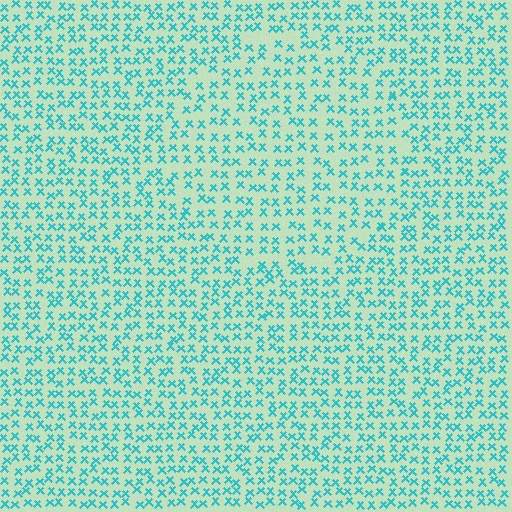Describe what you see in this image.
The image contains small cyan elements arranged at two different densities. A circle-shaped region is visible where the elements are less densely packed than the surrounding area.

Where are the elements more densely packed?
The elements are more densely packed outside the circle boundary.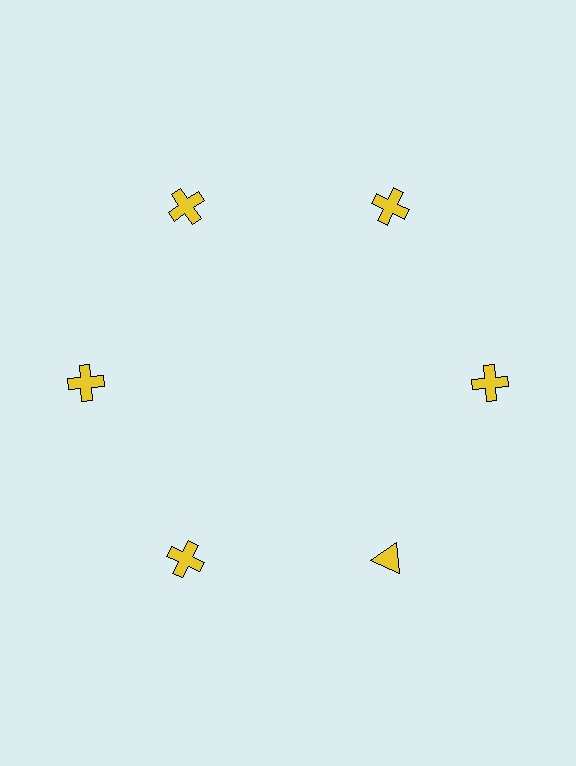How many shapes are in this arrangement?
There are 6 shapes arranged in a ring pattern.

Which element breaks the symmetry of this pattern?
The yellow triangle at roughly the 5 o'clock position breaks the symmetry. All other shapes are yellow crosses.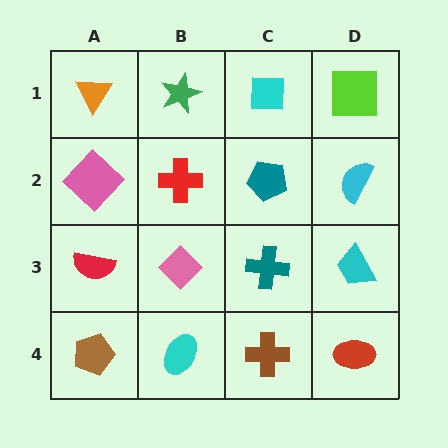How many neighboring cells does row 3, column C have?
4.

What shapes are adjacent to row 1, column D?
A cyan semicircle (row 2, column D), a cyan square (row 1, column C).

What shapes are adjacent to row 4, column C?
A teal cross (row 3, column C), a cyan ellipse (row 4, column B), a red ellipse (row 4, column D).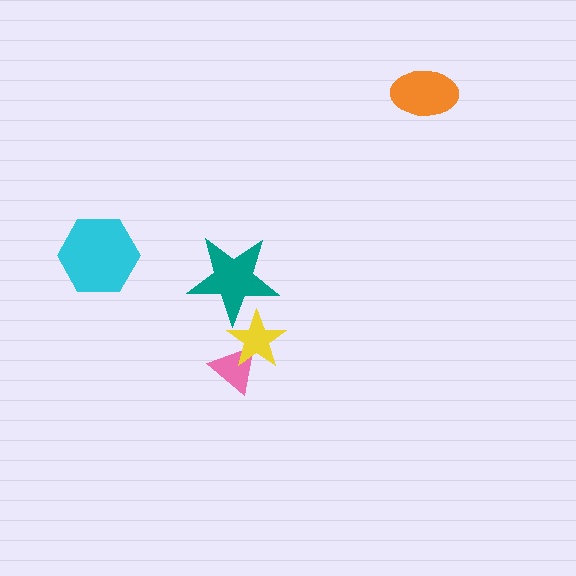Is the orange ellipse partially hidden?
No, no other shape covers it.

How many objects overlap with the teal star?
1 object overlaps with the teal star.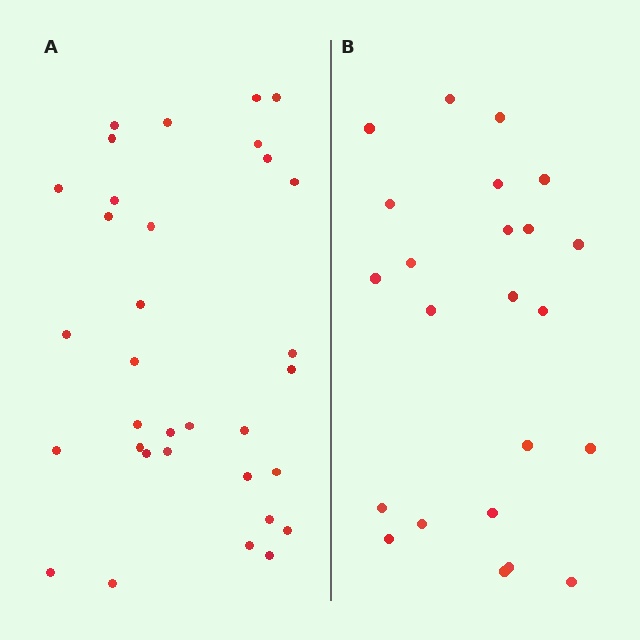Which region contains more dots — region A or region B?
Region A (the left region) has more dots.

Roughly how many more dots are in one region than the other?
Region A has roughly 10 or so more dots than region B.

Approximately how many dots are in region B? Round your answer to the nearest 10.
About 20 dots. (The exact count is 23, which rounds to 20.)